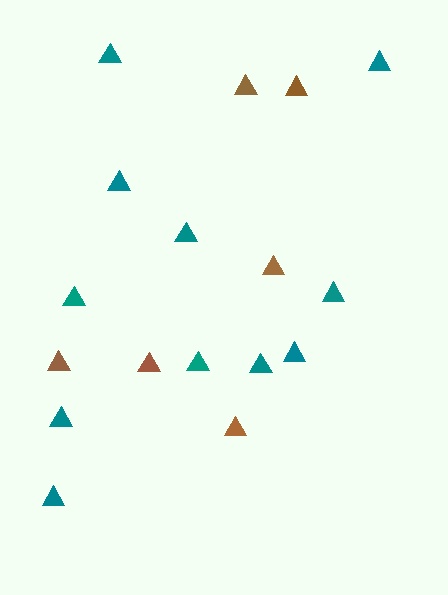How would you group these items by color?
There are 2 groups: one group of brown triangles (6) and one group of teal triangles (11).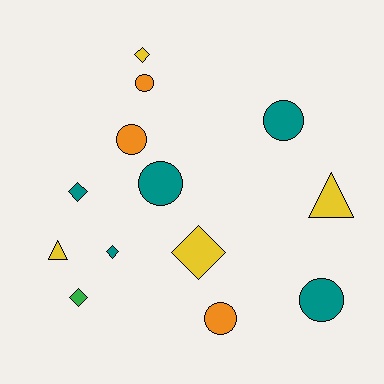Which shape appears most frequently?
Circle, with 6 objects.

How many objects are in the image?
There are 13 objects.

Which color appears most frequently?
Teal, with 5 objects.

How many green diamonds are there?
There is 1 green diamond.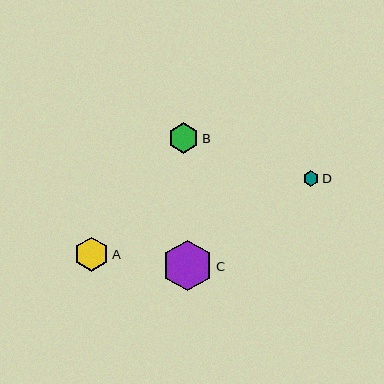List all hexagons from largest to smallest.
From largest to smallest: C, A, B, D.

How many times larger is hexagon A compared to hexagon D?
Hexagon A is approximately 2.2 times the size of hexagon D.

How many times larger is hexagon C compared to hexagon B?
Hexagon C is approximately 1.6 times the size of hexagon B.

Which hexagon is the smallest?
Hexagon D is the smallest with a size of approximately 16 pixels.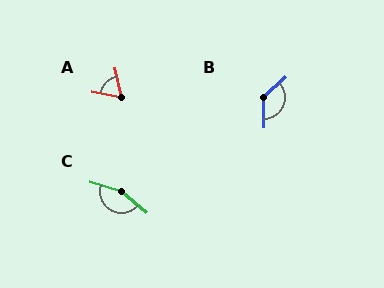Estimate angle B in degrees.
Approximately 132 degrees.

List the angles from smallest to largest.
A (66°), B (132°), C (156°).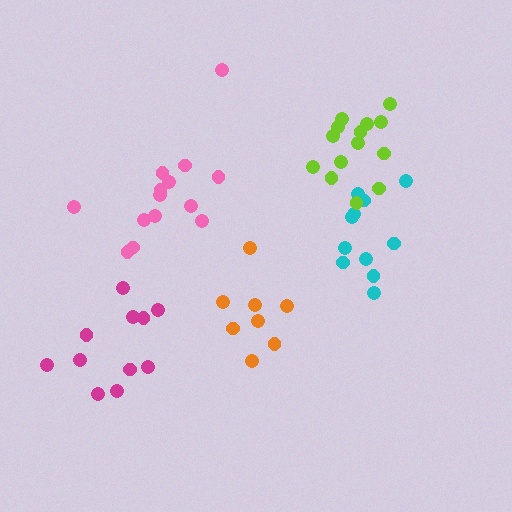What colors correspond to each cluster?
The clusters are colored: magenta, pink, cyan, lime, orange.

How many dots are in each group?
Group 1: 11 dots, Group 2: 14 dots, Group 3: 11 dots, Group 4: 14 dots, Group 5: 8 dots (58 total).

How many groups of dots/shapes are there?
There are 5 groups.